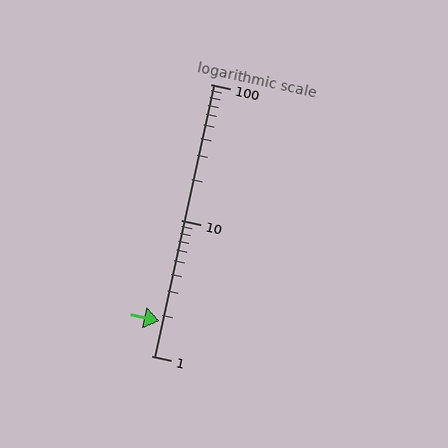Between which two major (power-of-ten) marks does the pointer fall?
The pointer is between 1 and 10.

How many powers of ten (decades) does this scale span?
The scale spans 2 decades, from 1 to 100.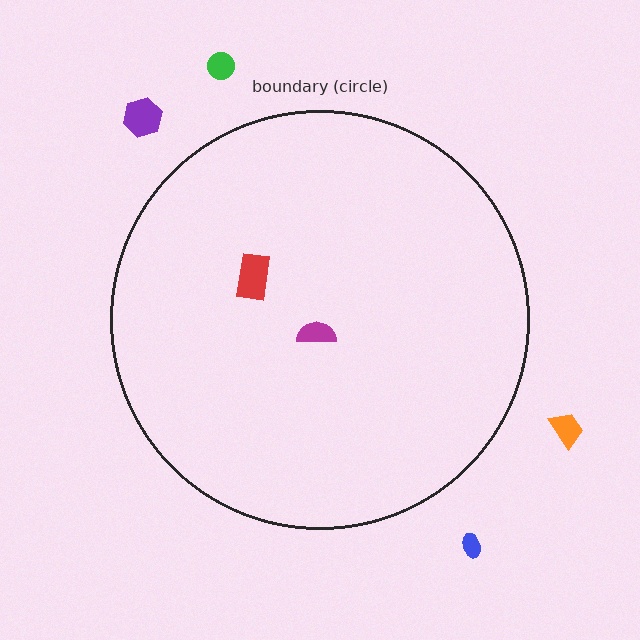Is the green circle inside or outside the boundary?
Outside.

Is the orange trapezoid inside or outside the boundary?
Outside.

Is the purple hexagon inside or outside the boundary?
Outside.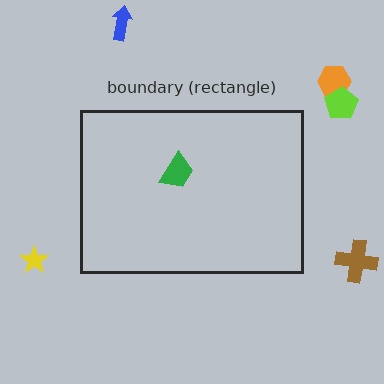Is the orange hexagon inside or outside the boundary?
Outside.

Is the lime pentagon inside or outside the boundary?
Outside.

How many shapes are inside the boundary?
1 inside, 5 outside.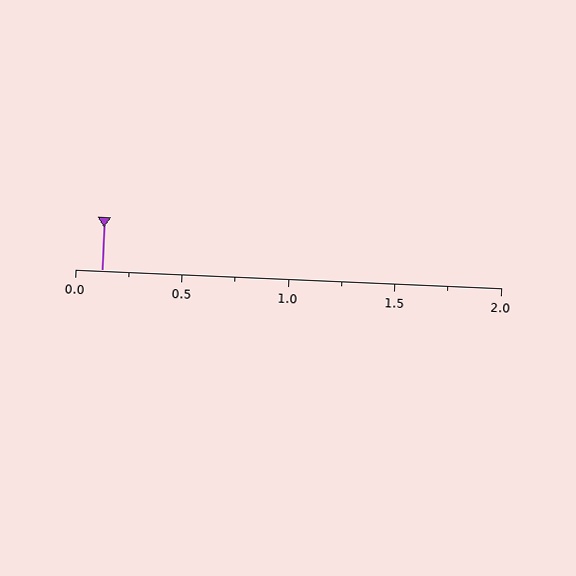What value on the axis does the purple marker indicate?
The marker indicates approximately 0.12.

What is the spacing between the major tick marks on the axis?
The major ticks are spaced 0.5 apart.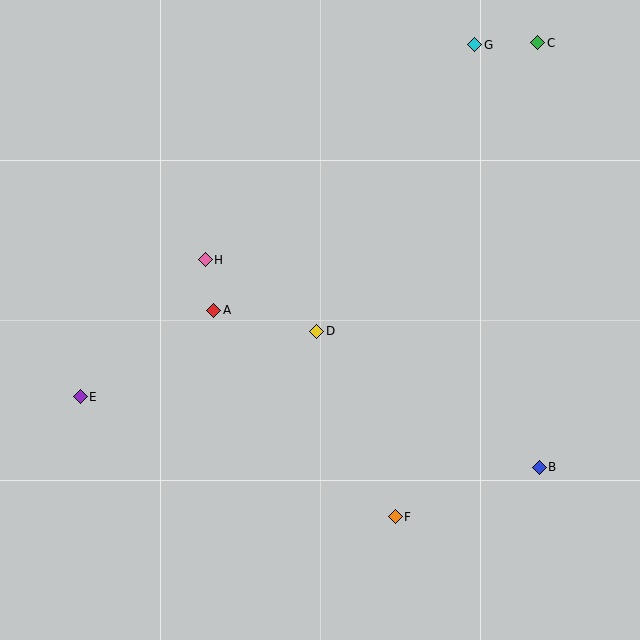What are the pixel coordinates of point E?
Point E is at (80, 397).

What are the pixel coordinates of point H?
Point H is at (205, 260).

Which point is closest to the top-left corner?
Point H is closest to the top-left corner.